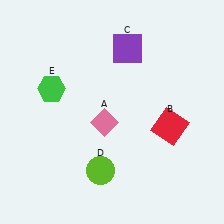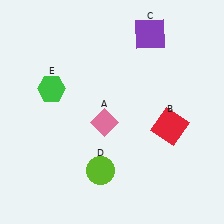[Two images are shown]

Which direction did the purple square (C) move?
The purple square (C) moved right.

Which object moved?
The purple square (C) moved right.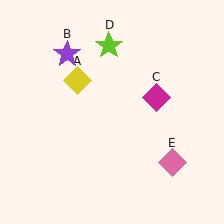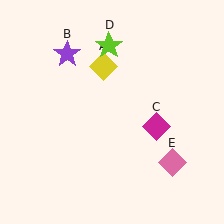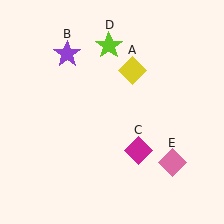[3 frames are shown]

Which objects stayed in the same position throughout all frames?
Purple star (object B) and lime star (object D) and pink diamond (object E) remained stationary.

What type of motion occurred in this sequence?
The yellow diamond (object A), magenta diamond (object C) rotated clockwise around the center of the scene.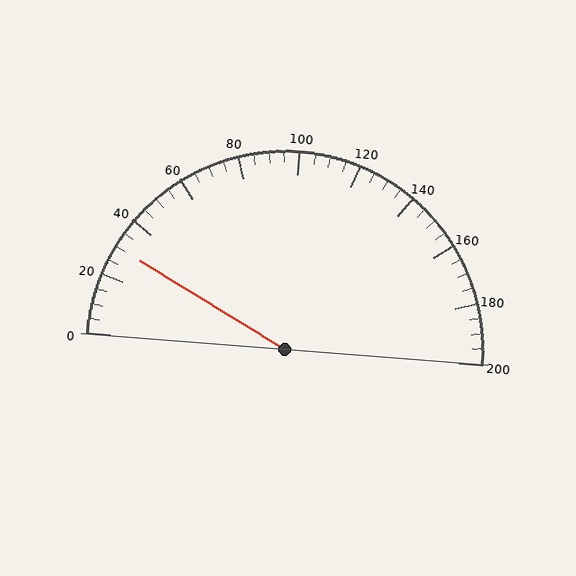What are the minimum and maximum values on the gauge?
The gauge ranges from 0 to 200.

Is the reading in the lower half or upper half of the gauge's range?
The reading is in the lower half of the range (0 to 200).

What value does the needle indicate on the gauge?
The needle indicates approximately 30.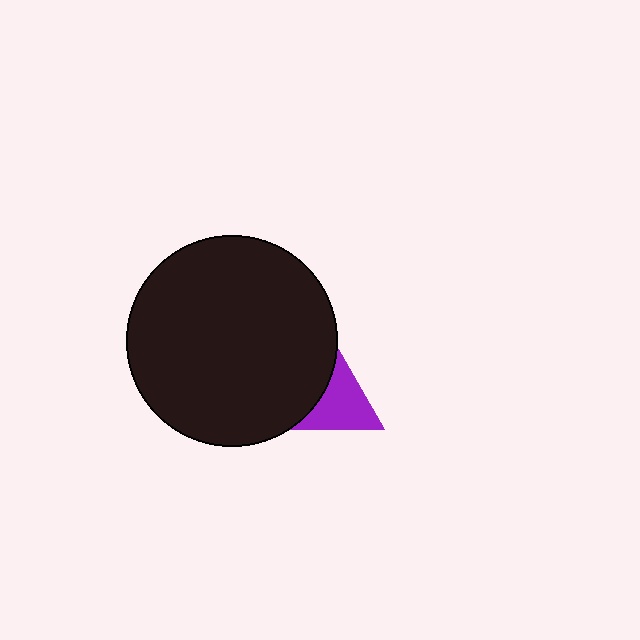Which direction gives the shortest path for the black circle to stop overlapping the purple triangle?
Moving left gives the shortest separation.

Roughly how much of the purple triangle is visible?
About half of it is visible (roughly 47%).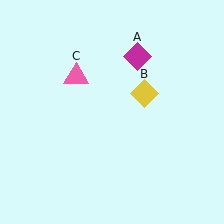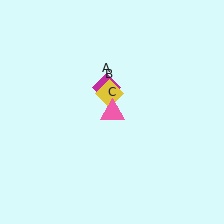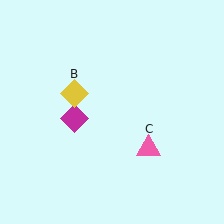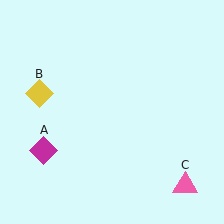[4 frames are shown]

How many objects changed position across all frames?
3 objects changed position: magenta diamond (object A), yellow diamond (object B), pink triangle (object C).